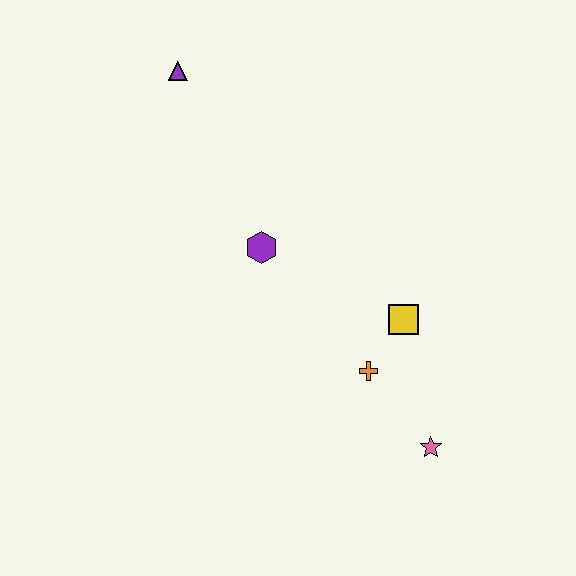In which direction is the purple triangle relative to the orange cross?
The purple triangle is above the orange cross.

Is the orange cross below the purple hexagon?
Yes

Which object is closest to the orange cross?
The yellow square is closest to the orange cross.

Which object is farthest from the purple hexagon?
The pink star is farthest from the purple hexagon.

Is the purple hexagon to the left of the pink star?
Yes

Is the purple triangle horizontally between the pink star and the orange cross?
No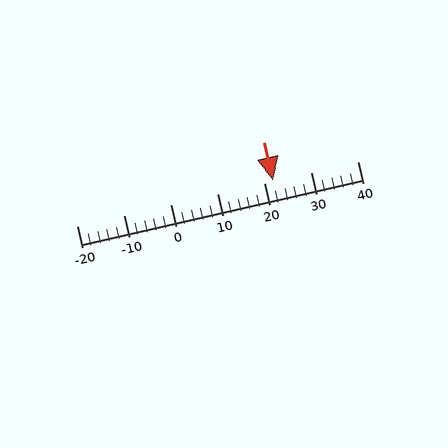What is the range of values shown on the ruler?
The ruler shows values from -20 to 40.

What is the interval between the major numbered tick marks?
The major tick marks are spaced 10 units apart.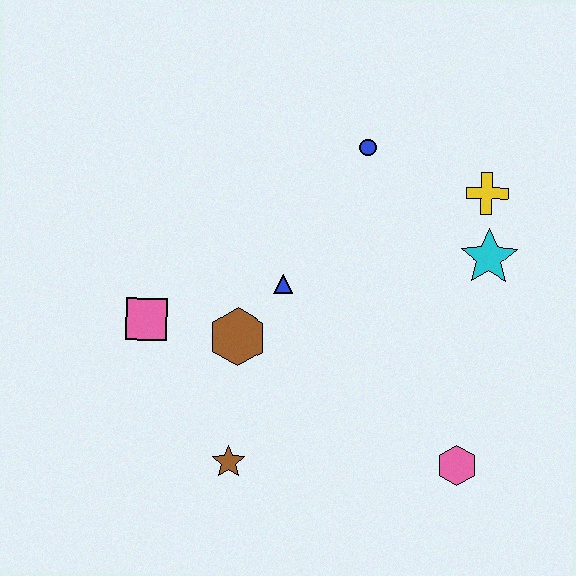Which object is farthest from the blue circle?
The brown star is farthest from the blue circle.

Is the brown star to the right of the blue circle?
No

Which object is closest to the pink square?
The brown hexagon is closest to the pink square.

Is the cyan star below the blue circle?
Yes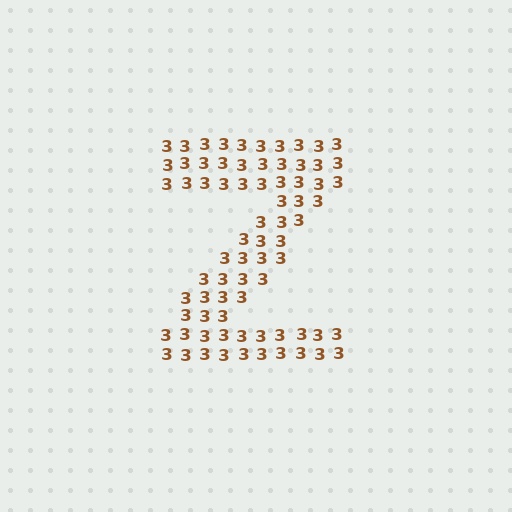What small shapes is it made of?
It is made of small digit 3's.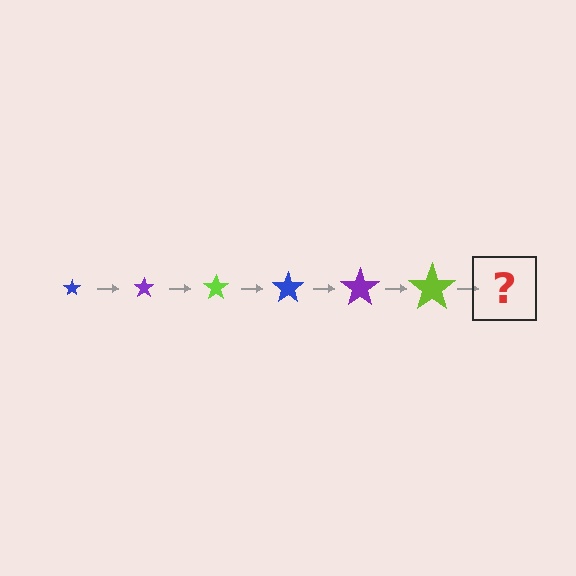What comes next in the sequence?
The next element should be a blue star, larger than the previous one.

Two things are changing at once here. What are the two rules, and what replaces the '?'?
The two rules are that the star grows larger each step and the color cycles through blue, purple, and lime. The '?' should be a blue star, larger than the previous one.